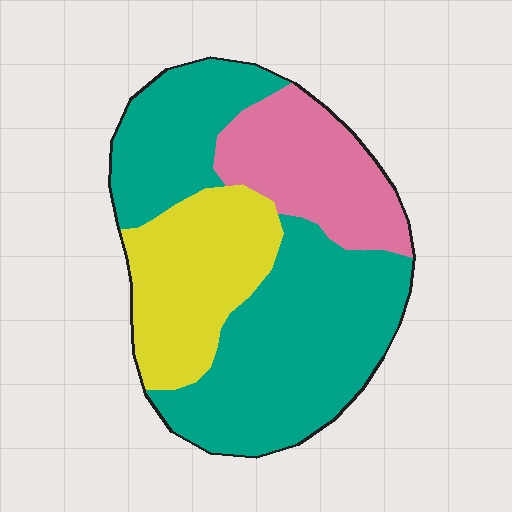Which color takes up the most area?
Teal, at roughly 55%.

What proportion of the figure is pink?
Pink takes up about one fifth (1/5) of the figure.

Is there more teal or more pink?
Teal.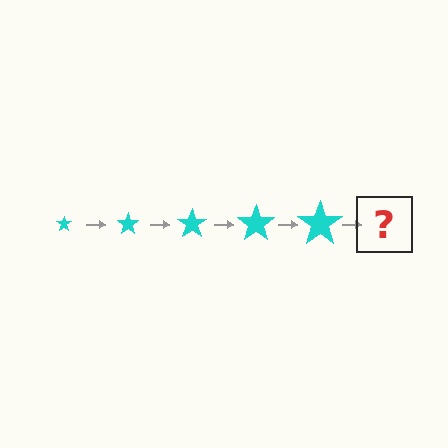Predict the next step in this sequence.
The next step is a cyan star, larger than the previous one.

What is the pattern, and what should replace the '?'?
The pattern is that the star gets progressively larger each step. The '?' should be a cyan star, larger than the previous one.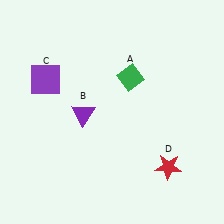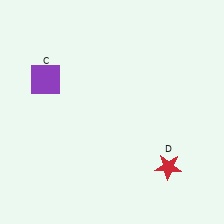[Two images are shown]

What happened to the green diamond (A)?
The green diamond (A) was removed in Image 2. It was in the top-right area of Image 1.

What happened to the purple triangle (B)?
The purple triangle (B) was removed in Image 2. It was in the bottom-left area of Image 1.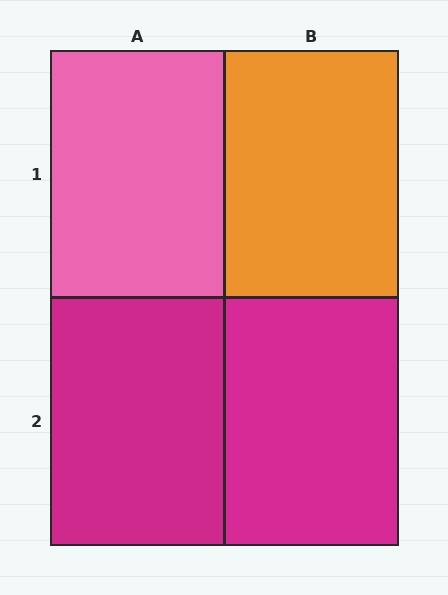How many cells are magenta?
2 cells are magenta.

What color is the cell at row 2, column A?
Magenta.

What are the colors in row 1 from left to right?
Pink, orange.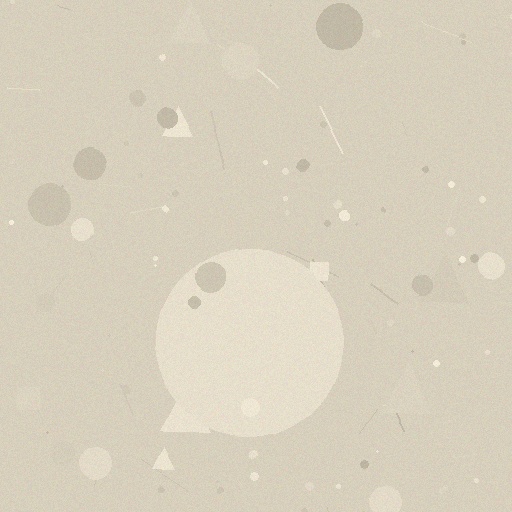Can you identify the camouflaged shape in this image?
The camouflaged shape is a circle.